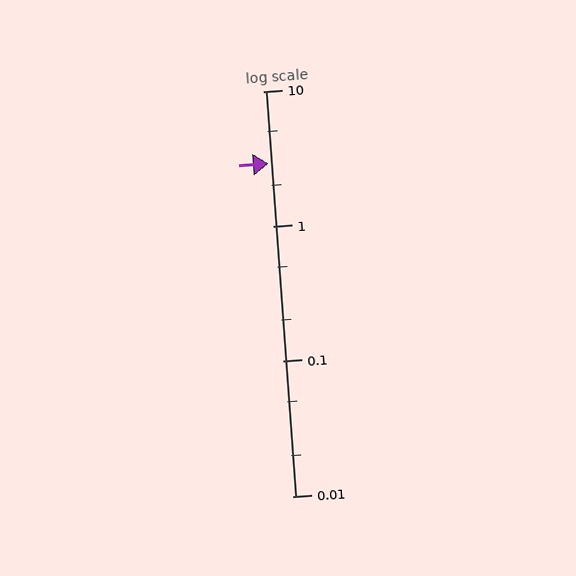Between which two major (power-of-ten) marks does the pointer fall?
The pointer is between 1 and 10.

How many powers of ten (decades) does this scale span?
The scale spans 3 decades, from 0.01 to 10.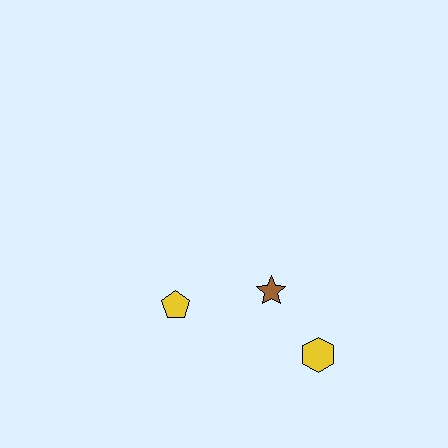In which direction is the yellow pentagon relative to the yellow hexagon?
The yellow pentagon is to the left of the yellow hexagon.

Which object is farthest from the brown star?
The yellow pentagon is farthest from the brown star.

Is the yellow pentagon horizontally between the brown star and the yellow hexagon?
No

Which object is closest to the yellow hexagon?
The brown star is closest to the yellow hexagon.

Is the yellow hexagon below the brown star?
Yes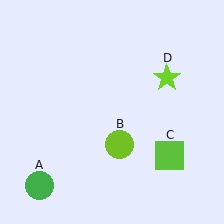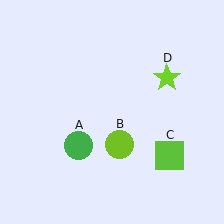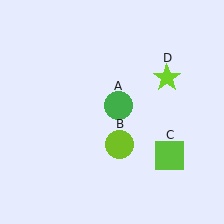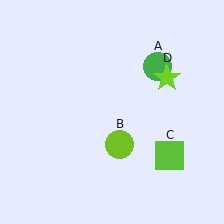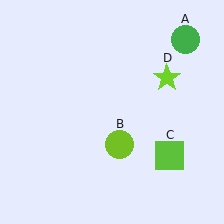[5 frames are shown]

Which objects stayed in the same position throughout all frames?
Lime circle (object B) and lime square (object C) and lime star (object D) remained stationary.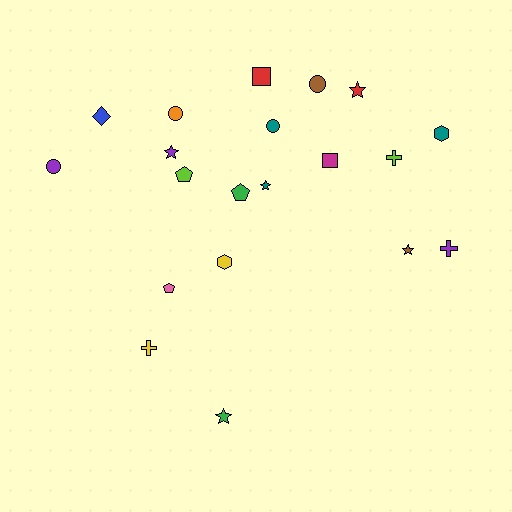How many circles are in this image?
There are 4 circles.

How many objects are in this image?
There are 20 objects.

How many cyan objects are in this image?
There are no cyan objects.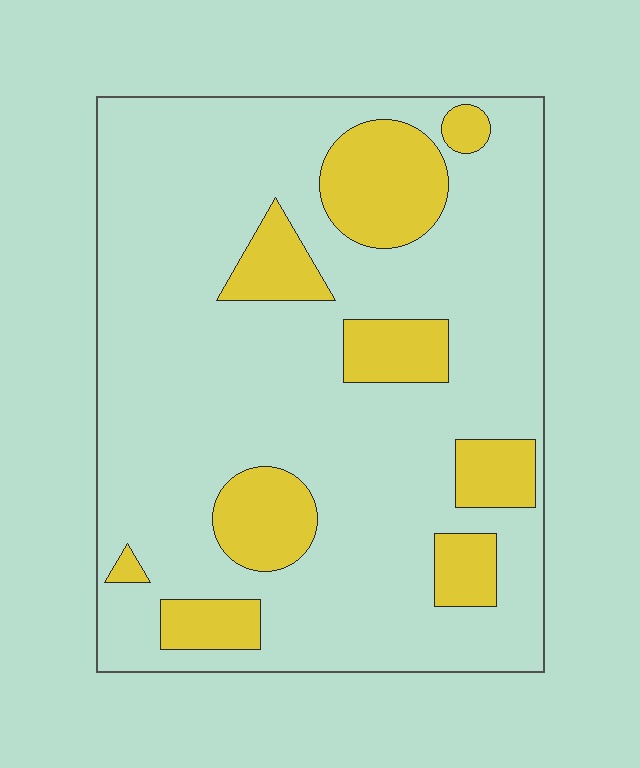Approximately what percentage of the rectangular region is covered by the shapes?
Approximately 20%.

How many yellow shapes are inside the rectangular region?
9.